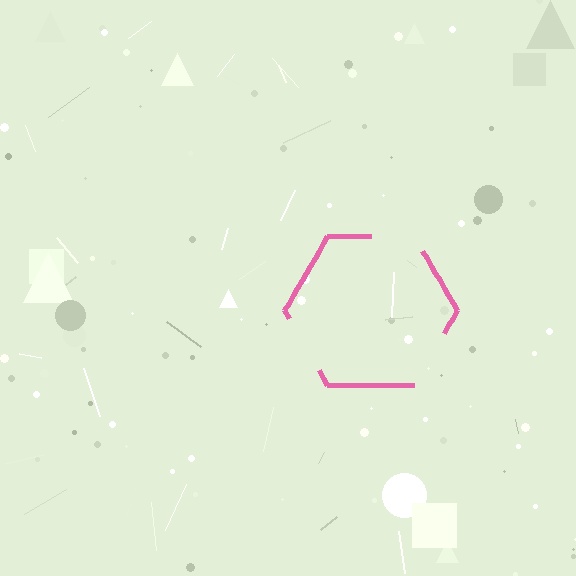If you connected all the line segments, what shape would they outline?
They would outline a hexagon.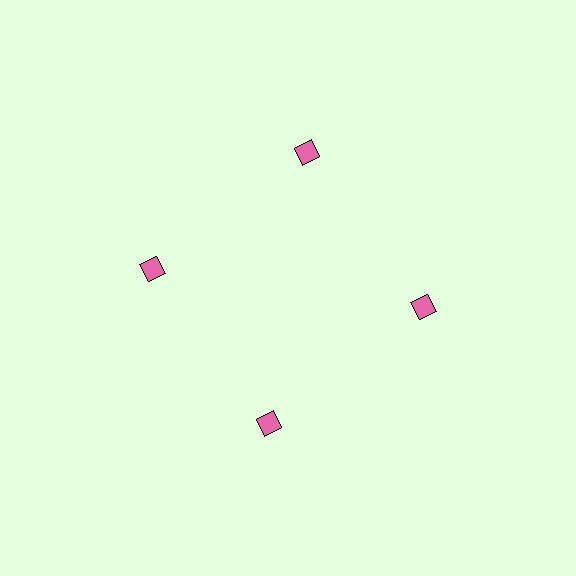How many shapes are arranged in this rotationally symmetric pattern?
There are 4 shapes, arranged in 4 groups of 1.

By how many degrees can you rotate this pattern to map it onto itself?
The pattern maps onto itself every 90 degrees of rotation.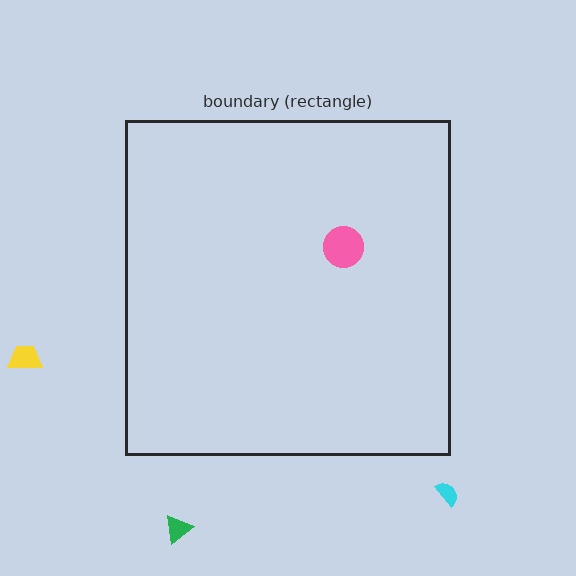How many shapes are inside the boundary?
1 inside, 3 outside.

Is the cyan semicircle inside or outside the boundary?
Outside.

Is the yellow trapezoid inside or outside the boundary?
Outside.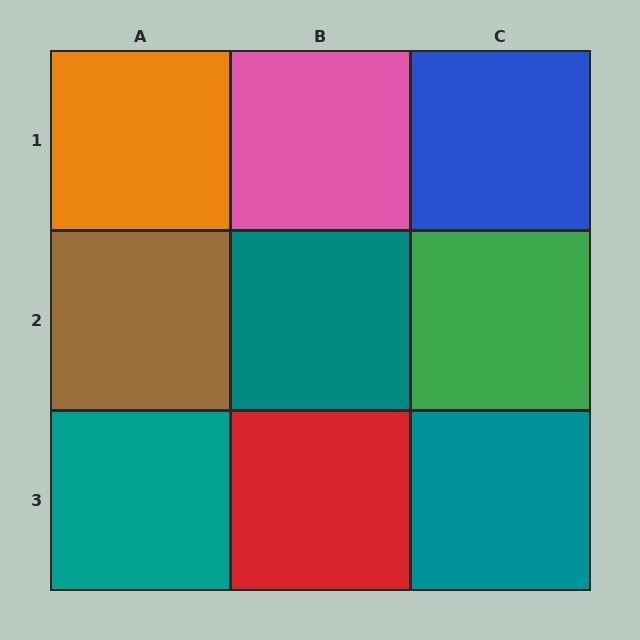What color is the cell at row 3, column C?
Teal.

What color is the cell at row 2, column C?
Green.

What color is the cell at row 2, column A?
Brown.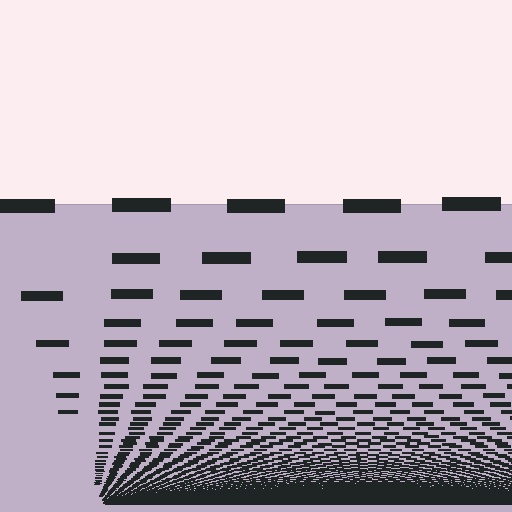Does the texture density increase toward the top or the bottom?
Density increases toward the bottom.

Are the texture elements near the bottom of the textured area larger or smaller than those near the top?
Smaller. The gradient is inverted — elements near the bottom are smaller and denser.